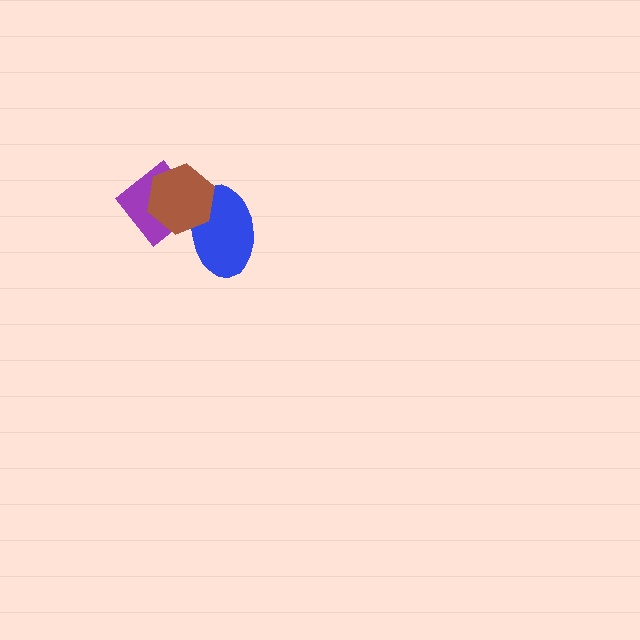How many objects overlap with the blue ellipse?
2 objects overlap with the blue ellipse.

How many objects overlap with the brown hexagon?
2 objects overlap with the brown hexagon.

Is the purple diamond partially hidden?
Yes, it is partially covered by another shape.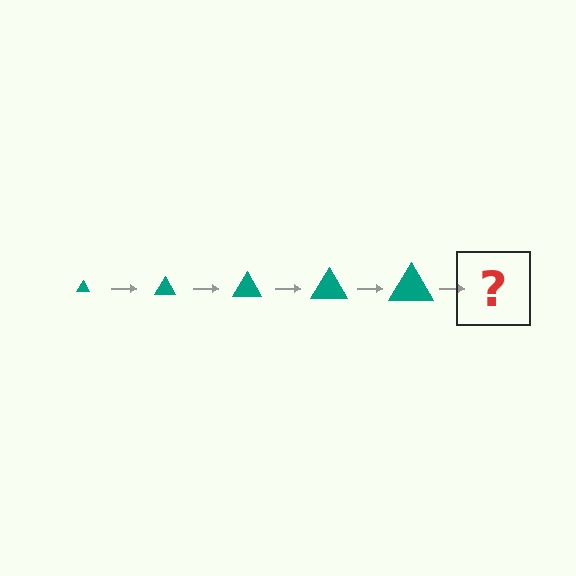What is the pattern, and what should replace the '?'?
The pattern is that the triangle gets progressively larger each step. The '?' should be a teal triangle, larger than the previous one.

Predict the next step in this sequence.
The next step is a teal triangle, larger than the previous one.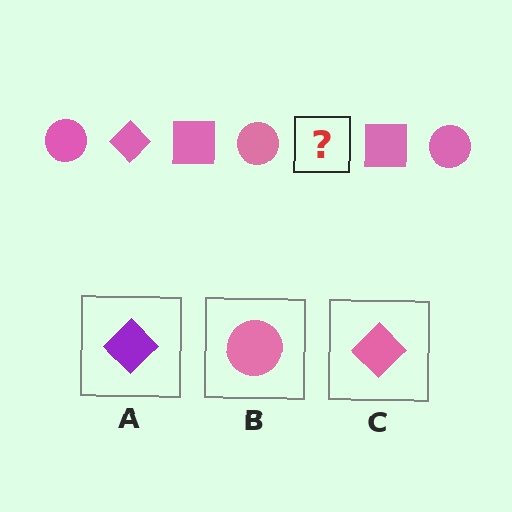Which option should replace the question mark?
Option C.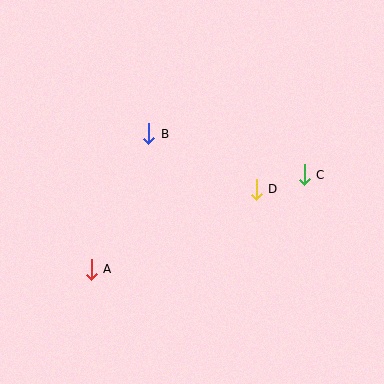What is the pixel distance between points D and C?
The distance between D and C is 50 pixels.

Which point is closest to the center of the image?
Point D at (256, 189) is closest to the center.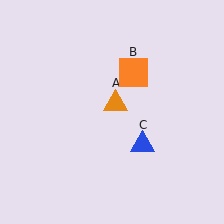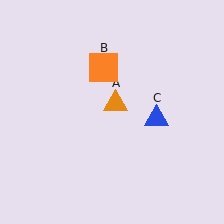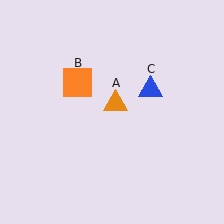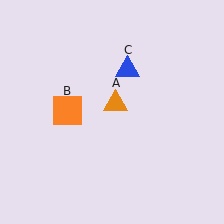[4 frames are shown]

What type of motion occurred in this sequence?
The orange square (object B), blue triangle (object C) rotated counterclockwise around the center of the scene.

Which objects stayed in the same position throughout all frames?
Orange triangle (object A) remained stationary.